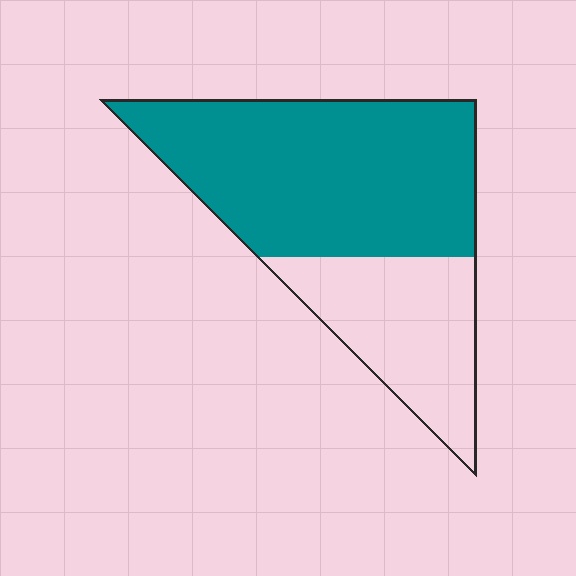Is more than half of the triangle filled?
Yes.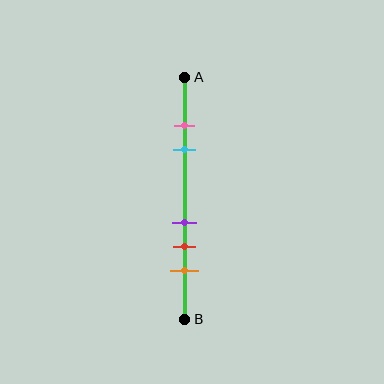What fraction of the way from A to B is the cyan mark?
The cyan mark is approximately 30% (0.3) of the way from A to B.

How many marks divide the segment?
There are 5 marks dividing the segment.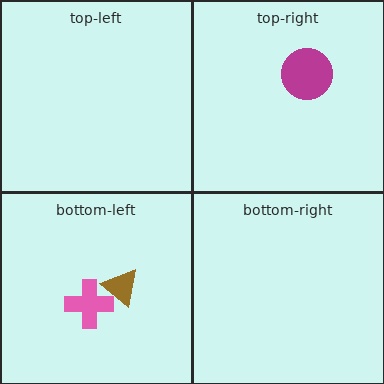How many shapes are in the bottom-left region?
2.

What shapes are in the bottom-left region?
The pink cross, the brown triangle.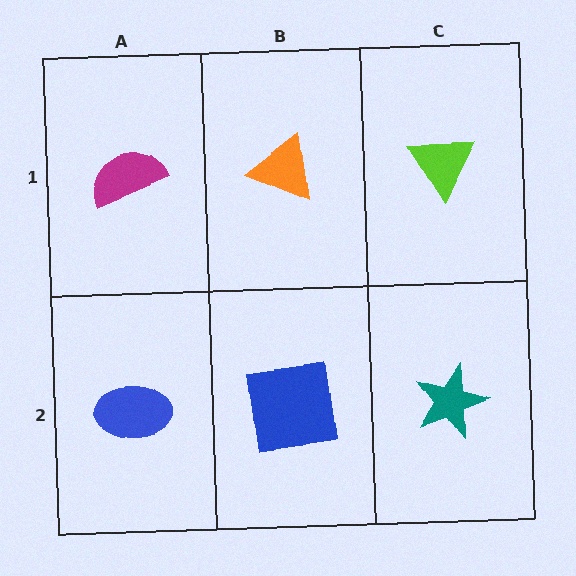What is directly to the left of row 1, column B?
A magenta semicircle.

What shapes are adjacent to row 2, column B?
An orange triangle (row 1, column B), a blue ellipse (row 2, column A), a teal star (row 2, column C).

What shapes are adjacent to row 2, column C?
A lime triangle (row 1, column C), a blue square (row 2, column B).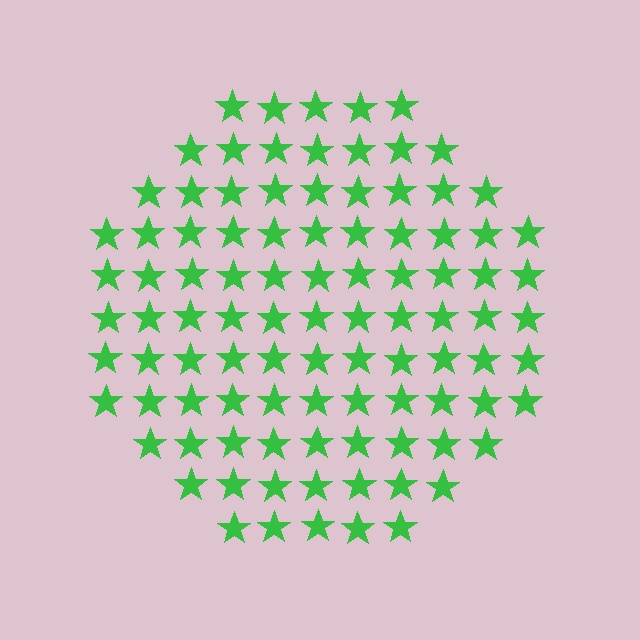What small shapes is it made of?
It is made of small stars.